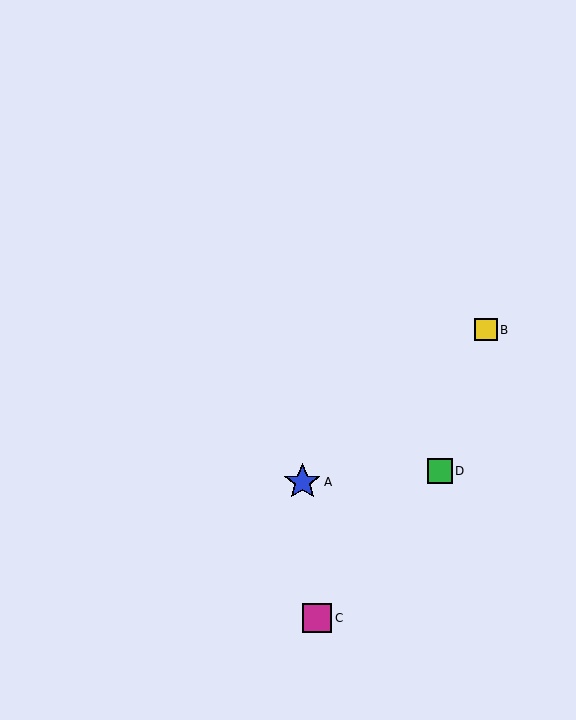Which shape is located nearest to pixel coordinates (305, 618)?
The magenta square (labeled C) at (317, 618) is nearest to that location.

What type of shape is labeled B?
Shape B is a yellow square.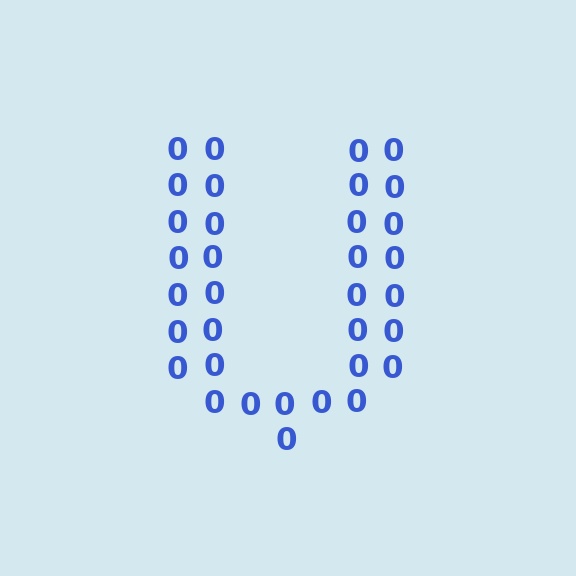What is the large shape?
The large shape is the letter U.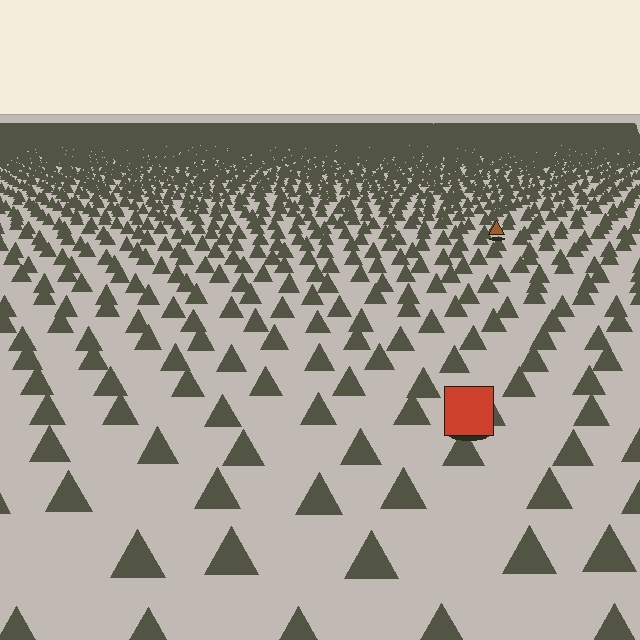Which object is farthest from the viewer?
The brown triangle is farthest from the viewer. It appears smaller and the ground texture around it is denser.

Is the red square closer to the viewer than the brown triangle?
Yes. The red square is closer — you can tell from the texture gradient: the ground texture is coarser near it.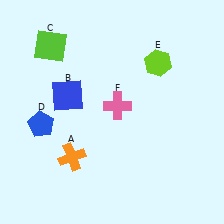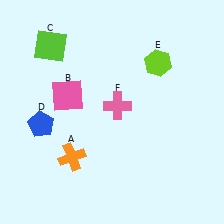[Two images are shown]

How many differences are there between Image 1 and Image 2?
There is 1 difference between the two images.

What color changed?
The square (B) changed from blue in Image 1 to pink in Image 2.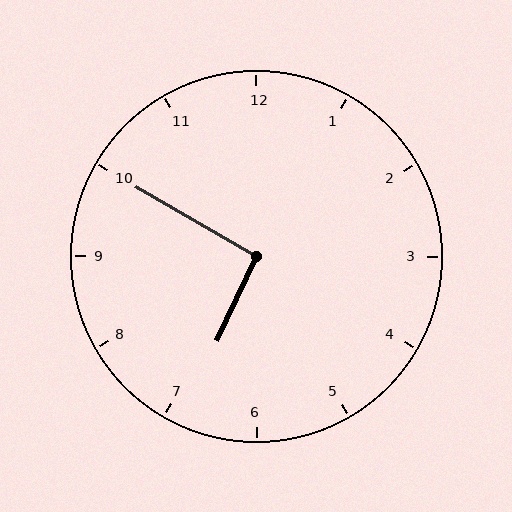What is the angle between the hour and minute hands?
Approximately 95 degrees.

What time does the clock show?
6:50.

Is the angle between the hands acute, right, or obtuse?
It is right.